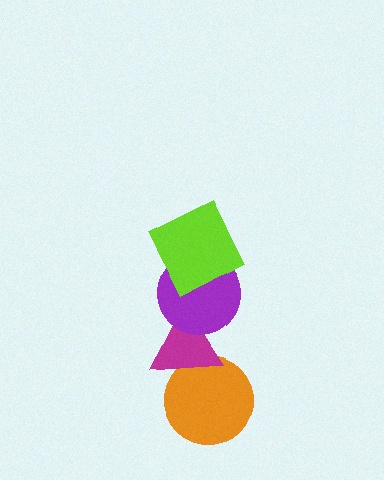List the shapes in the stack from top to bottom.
From top to bottom: the lime square, the purple circle, the magenta triangle, the orange circle.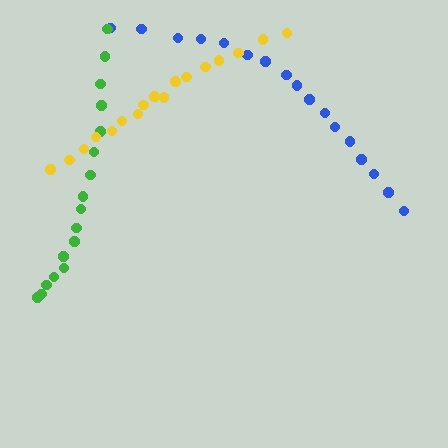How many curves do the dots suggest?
There are 3 distinct paths.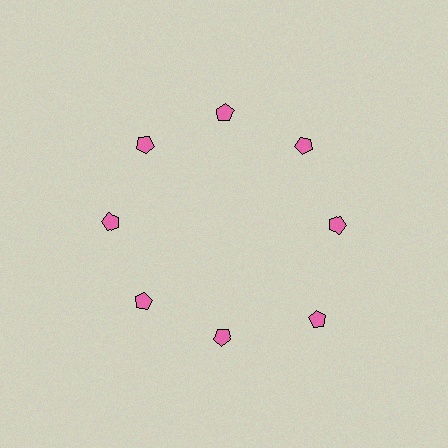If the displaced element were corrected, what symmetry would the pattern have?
It would have 8-fold rotational symmetry — the pattern would map onto itself every 45 degrees.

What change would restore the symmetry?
The symmetry would be restored by moving it inward, back onto the ring so that all 8 pentagons sit at equal angles and equal distance from the center.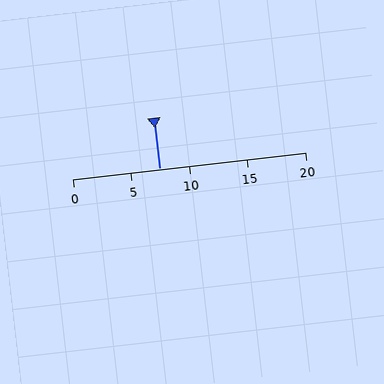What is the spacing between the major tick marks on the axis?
The major ticks are spaced 5 apart.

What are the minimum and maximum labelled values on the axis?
The axis runs from 0 to 20.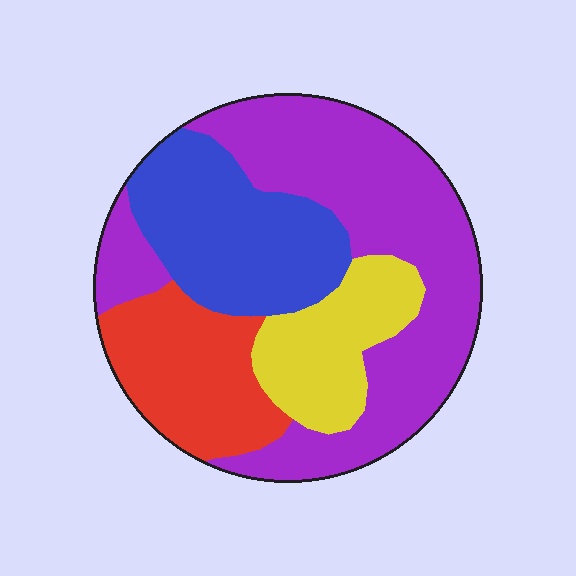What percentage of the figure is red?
Red covers roughly 20% of the figure.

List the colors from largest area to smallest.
From largest to smallest: purple, blue, red, yellow.